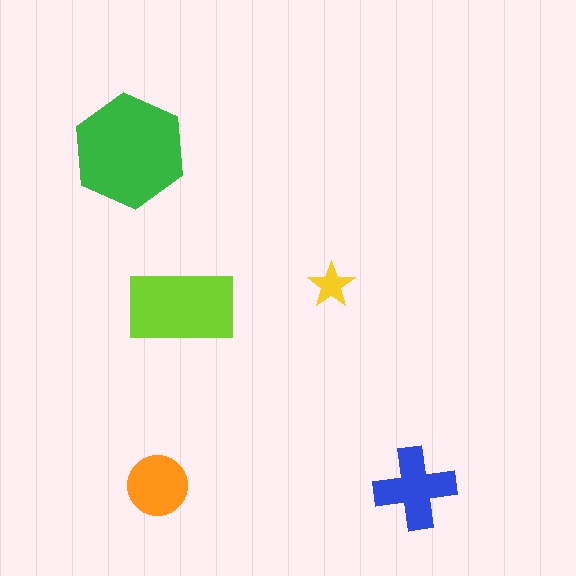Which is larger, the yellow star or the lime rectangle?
The lime rectangle.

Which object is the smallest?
The yellow star.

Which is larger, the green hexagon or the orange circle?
The green hexagon.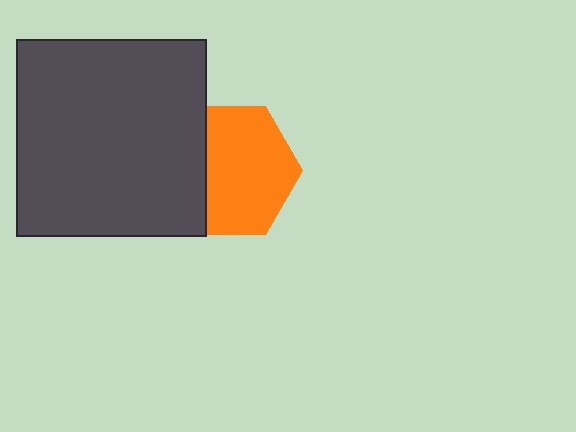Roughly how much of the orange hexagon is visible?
Most of it is visible (roughly 69%).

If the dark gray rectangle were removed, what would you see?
You would see the complete orange hexagon.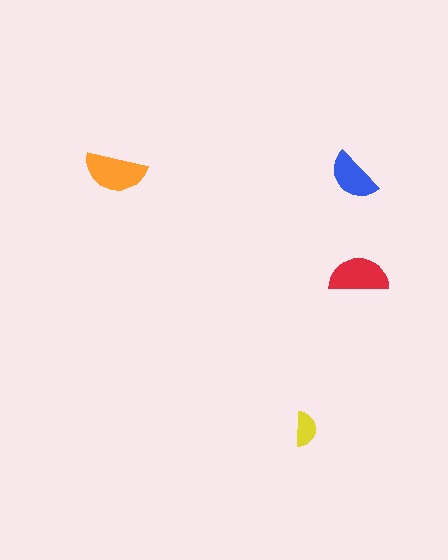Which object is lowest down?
The yellow semicircle is bottommost.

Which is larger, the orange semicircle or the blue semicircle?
The orange one.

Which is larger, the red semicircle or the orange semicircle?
The orange one.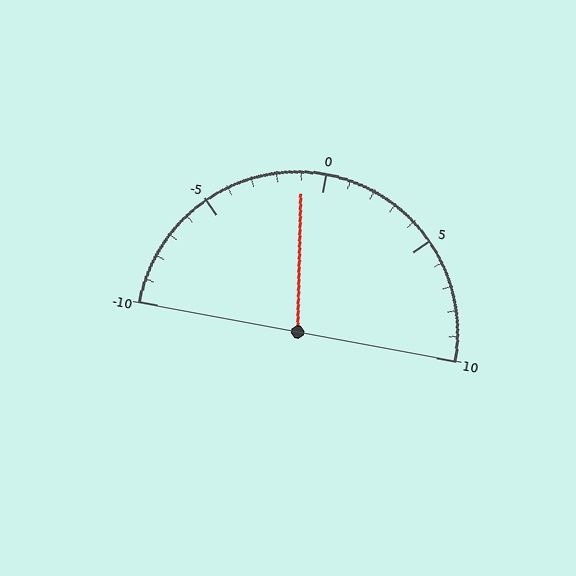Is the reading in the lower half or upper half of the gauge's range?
The reading is in the lower half of the range (-10 to 10).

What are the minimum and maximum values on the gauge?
The gauge ranges from -10 to 10.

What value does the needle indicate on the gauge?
The needle indicates approximately -1.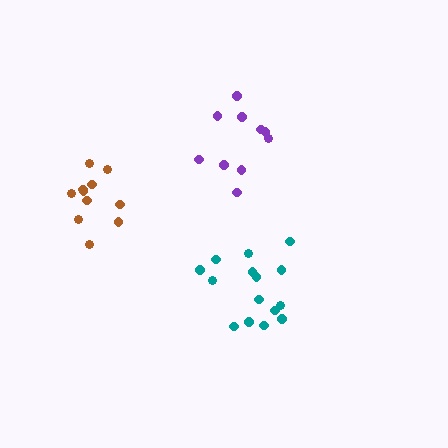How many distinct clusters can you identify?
There are 3 distinct clusters.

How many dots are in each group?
Group 1: 15 dots, Group 2: 11 dots, Group 3: 10 dots (36 total).